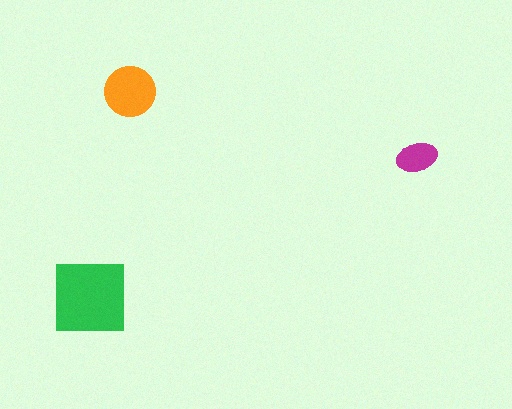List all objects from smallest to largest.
The magenta ellipse, the orange circle, the green square.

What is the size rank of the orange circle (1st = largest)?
2nd.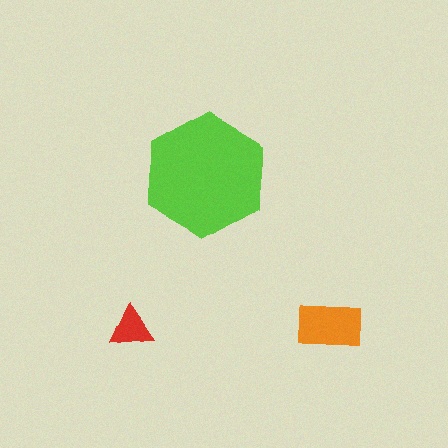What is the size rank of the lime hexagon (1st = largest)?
1st.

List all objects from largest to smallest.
The lime hexagon, the orange rectangle, the red triangle.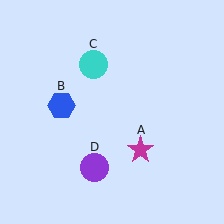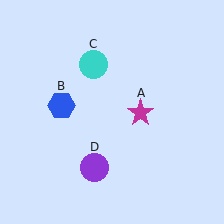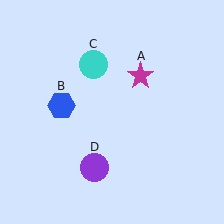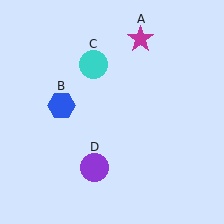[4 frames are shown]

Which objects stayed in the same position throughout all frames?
Blue hexagon (object B) and cyan circle (object C) and purple circle (object D) remained stationary.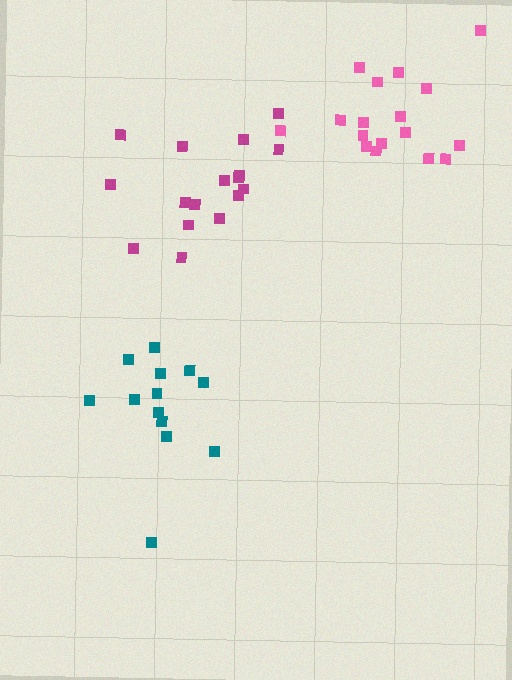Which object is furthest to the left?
The teal cluster is leftmost.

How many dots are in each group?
Group 1: 13 dots, Group 2: 17 dots, Group 3: 17 dots (47 total).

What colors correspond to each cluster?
The clusters are colored: teal, pink, magenta.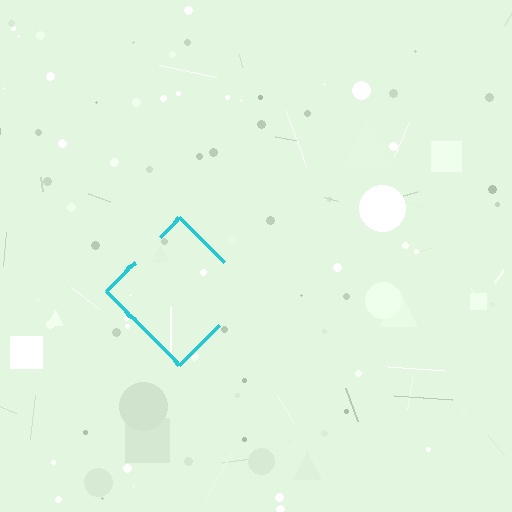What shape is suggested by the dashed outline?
The dashed outline suggests a diamond.